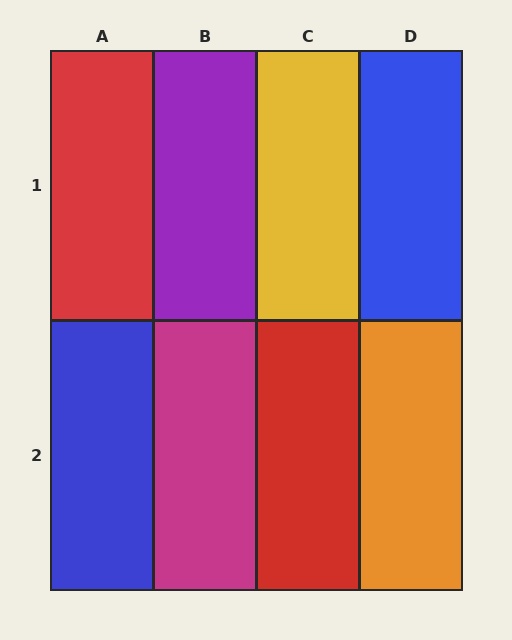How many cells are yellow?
1 cell is yellow.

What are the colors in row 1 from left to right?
Red, purple, yellow, blue.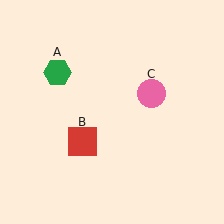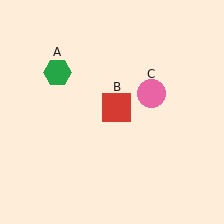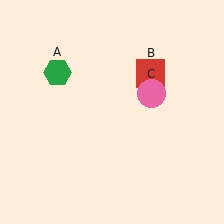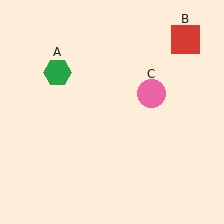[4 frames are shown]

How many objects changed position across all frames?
1 object changed position: red square (object B).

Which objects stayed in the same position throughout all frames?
Green hexagon (object A) and pink circle (object C) remained stationary.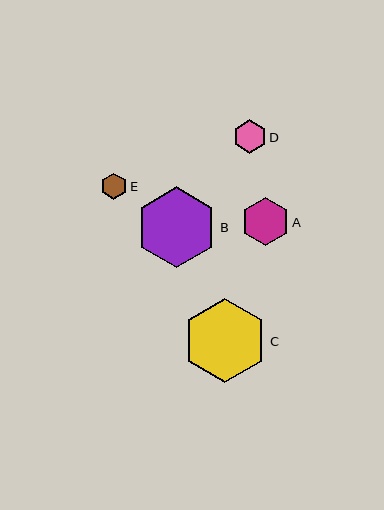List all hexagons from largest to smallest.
From largest to smallest: C, B, A, D, E.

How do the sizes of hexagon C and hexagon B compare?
Hexagon C and hexagon B are approximately the same size.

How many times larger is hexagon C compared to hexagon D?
Hexagon C is approximately 2.5 times the size of hexagon D.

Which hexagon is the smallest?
Hexagon E is the smallest with a size of approximately 26 pixels.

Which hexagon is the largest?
Hexagon C is the largest with a size of approximately 84 pixels.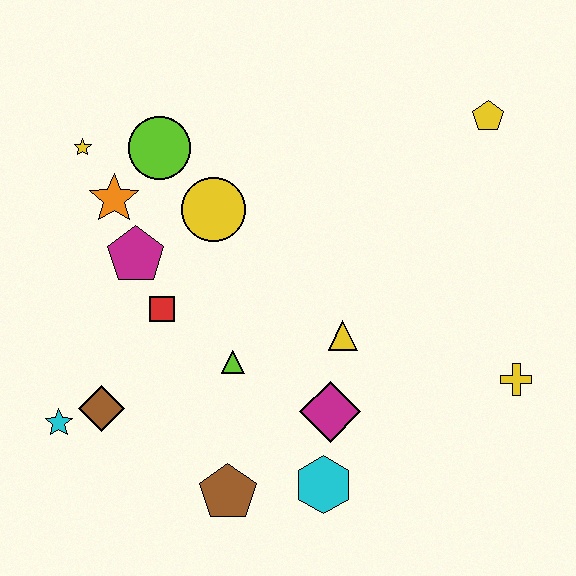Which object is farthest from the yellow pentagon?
The cyan star is farthest from the yellow pentagon.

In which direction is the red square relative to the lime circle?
The red square is below the lime circle.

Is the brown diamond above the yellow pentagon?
No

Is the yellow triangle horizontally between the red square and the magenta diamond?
No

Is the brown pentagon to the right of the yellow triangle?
No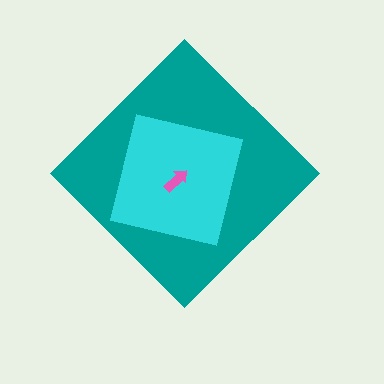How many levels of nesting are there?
3.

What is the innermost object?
The pink arrow.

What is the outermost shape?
The teal diamond.